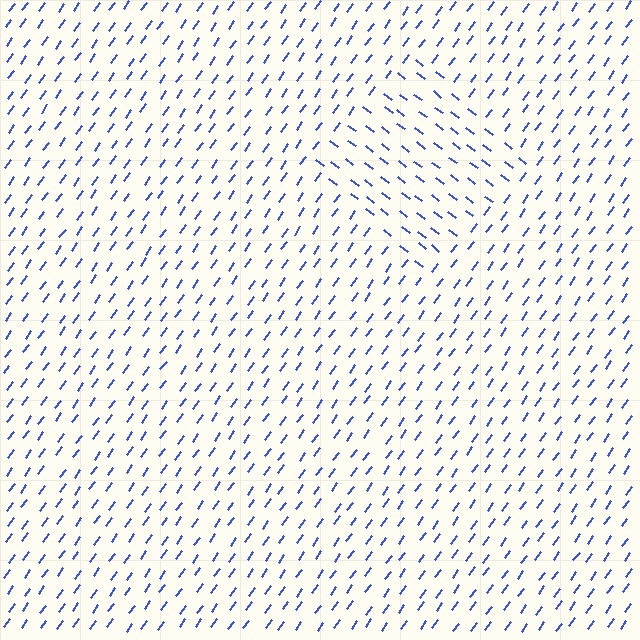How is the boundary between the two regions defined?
The boundary is defined purely by a change in line orientation (approximately 89 degrees difference). All lines are the same color and thickness.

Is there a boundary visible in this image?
Yes, there is a texture boundary formed by a change in line orientation.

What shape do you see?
I see a diamond.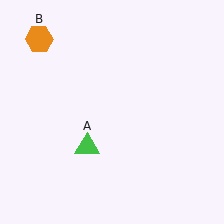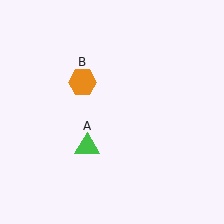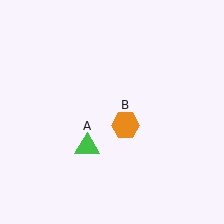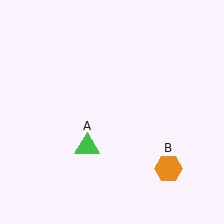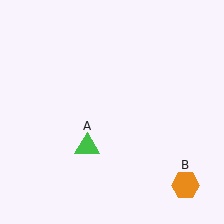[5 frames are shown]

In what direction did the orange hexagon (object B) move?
The orange hexagon (object B) moved down and to the right.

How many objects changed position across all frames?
1 object changed position: orange hexagon (object B).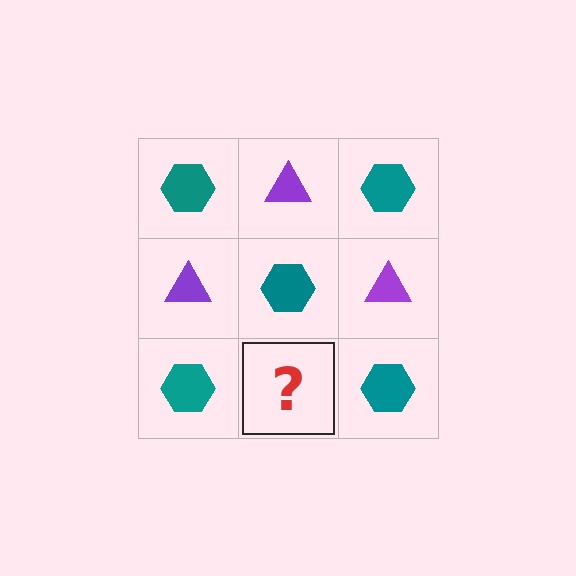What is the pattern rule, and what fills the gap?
The rule is that it alternates teal hexagon and purple triangle in a checkerboard pattern. The gap should be filled with a purple triangle.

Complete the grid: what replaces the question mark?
The question mark should be replaced with a purple triangle.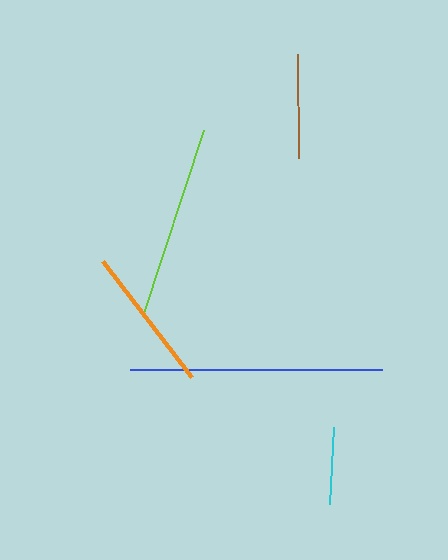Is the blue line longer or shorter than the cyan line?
The blue line is longer than the cyan line.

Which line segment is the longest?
The blue line is the longest at approximately 252 pixels.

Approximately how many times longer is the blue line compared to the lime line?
The blue line is approximately 1.3 times the length of the lime line.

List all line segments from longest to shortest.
From longest to shortest: blue, lime, orange, brown, cyan.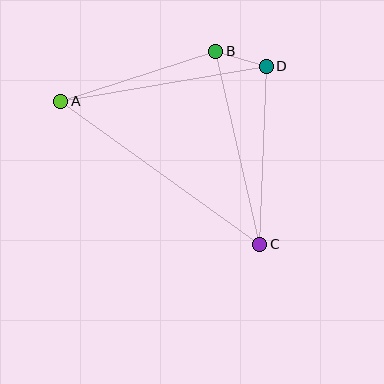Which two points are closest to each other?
Points B and D are closest to each other.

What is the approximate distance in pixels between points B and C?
The distance between B and C is approximately 198 pixels.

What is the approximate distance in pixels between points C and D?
The distance between C and D is approximately 178 pixels.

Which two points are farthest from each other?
Points A and C are farthest from each other.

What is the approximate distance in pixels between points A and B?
The distance between A and B is approximately 163 pixels.